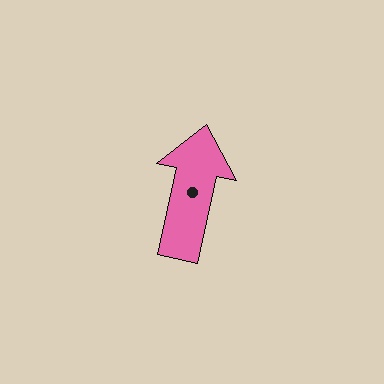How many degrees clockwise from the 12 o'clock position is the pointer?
Approximately 12 degrees.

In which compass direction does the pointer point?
North.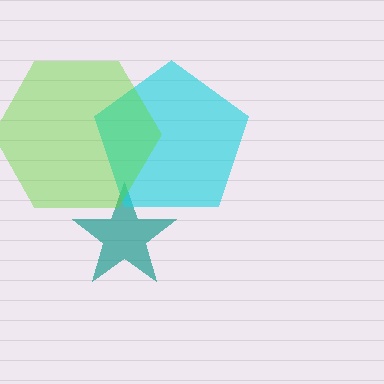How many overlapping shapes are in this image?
There are 3 overlapping shapes in the image.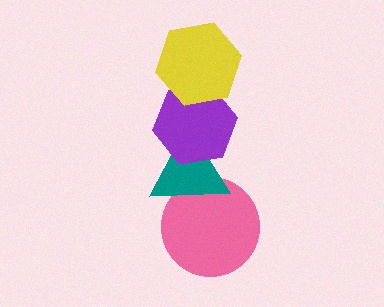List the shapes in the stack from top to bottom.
From top to bottom: the yellow hexagon, the purple hexagon, the teal triangle, the pink circle.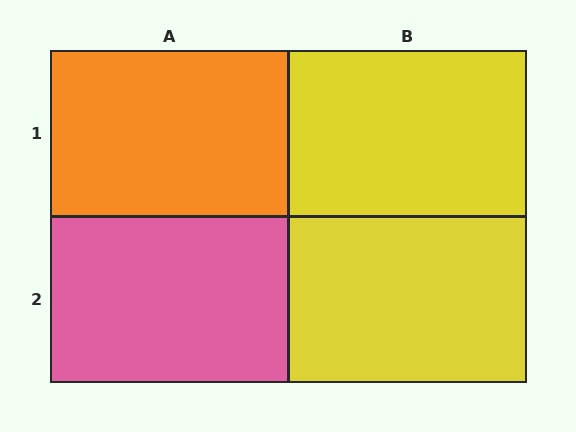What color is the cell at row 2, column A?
Pink.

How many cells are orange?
1 cell is orange.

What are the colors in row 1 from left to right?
Orange, yellow.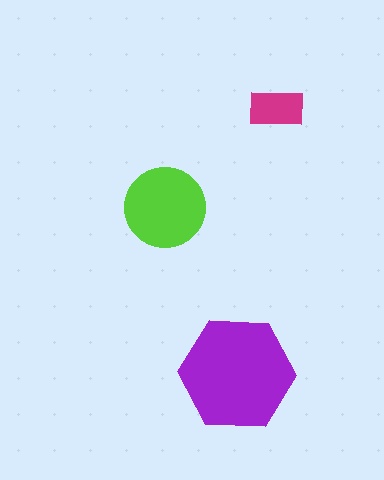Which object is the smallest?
The magenta rectangle.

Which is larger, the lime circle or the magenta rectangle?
The lime circle.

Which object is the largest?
The purple hexagon.